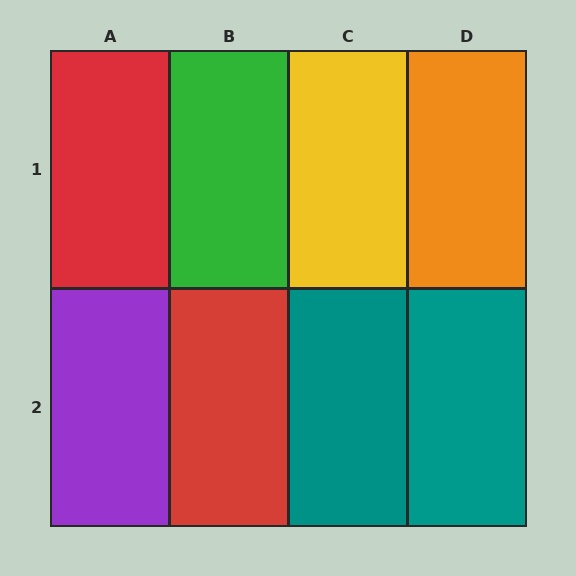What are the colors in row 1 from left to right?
Red, green, yellow, orange.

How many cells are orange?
1 cell is orange.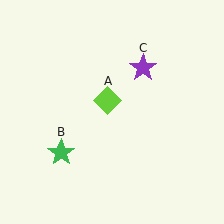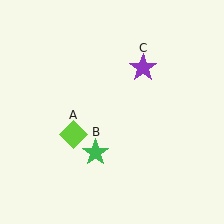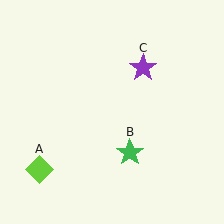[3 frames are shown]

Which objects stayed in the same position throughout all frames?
Purple star (object C) remained stationary.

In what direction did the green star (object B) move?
The green star (object B) moved right.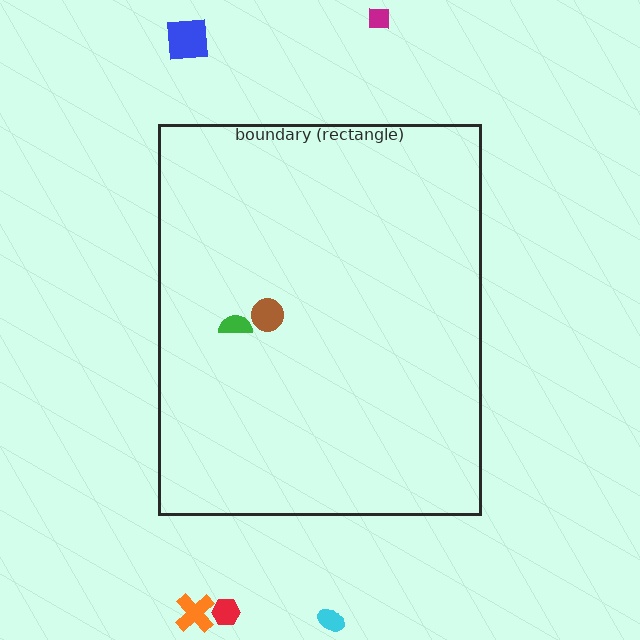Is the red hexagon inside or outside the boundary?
Outside.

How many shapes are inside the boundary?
2 inside, 5 outside.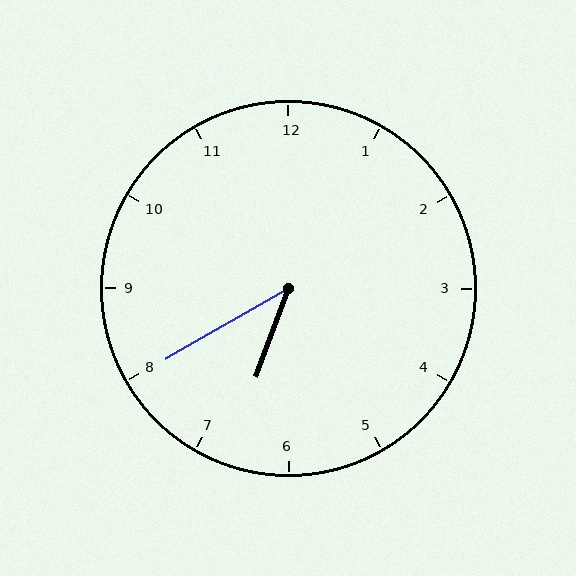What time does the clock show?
6:40.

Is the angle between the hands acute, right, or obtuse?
It is acute.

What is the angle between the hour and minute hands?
Approximately 40 degrees.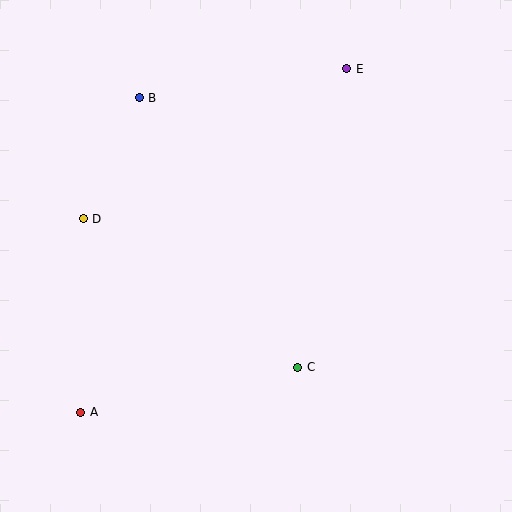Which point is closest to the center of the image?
Point C at (298, 367) is closest to the center.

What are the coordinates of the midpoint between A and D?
The midpoint between A and D is at (82, 315).